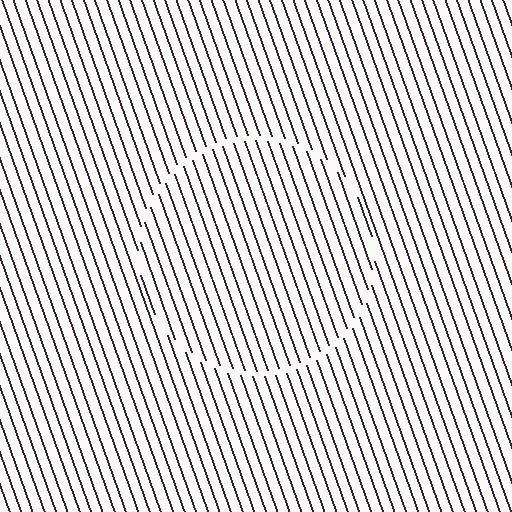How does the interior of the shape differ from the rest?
The interior of the shape contains the same grating, shifted by half a period — the contour is defined by the phase discontinuity where line-ends from the inner and outer gratings abut.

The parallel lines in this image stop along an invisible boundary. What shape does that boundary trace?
An illusory circle. The interior of the shape contains the same grating, shifted by half a period — the contour is defined by the phase discontinuity where line-ends from the inner and outer gratings abut.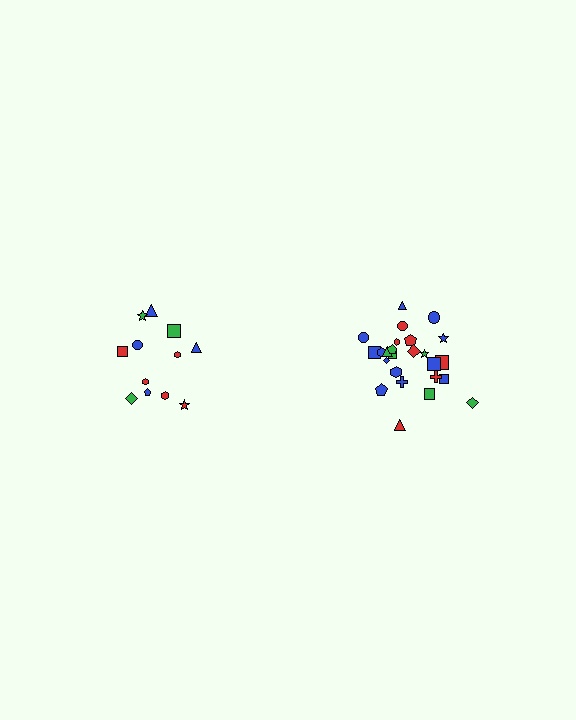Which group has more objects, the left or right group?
The right group.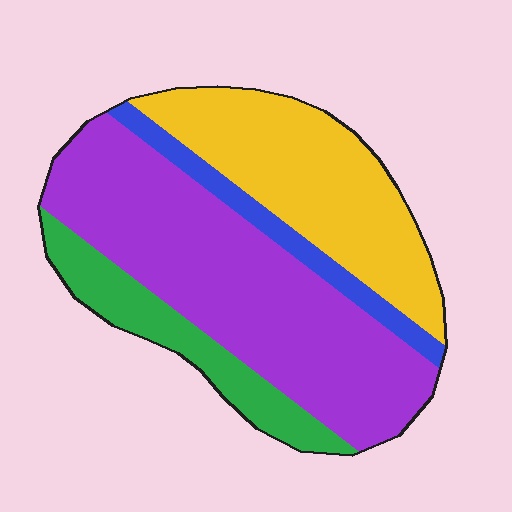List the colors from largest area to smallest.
From largest to smallest: purple, yellow, green, blue.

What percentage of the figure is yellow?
Yellow covers 30% of the figure.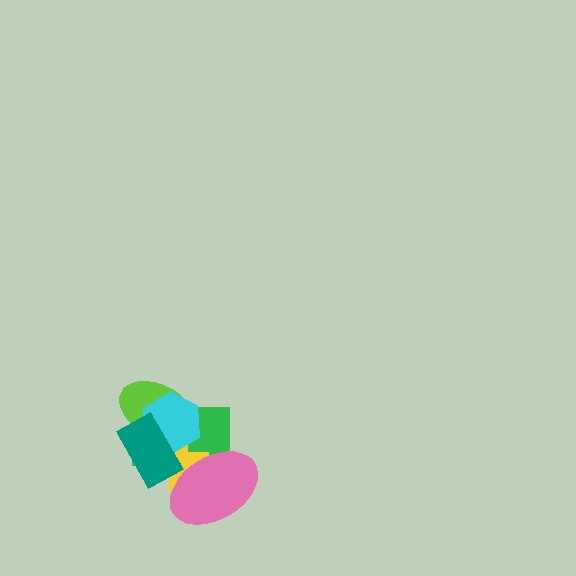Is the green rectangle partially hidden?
Yes, it is partially covered by another shape.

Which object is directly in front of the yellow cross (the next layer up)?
The pink ellipse is directly in front of the yellow cross.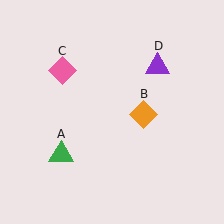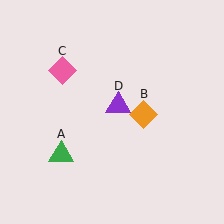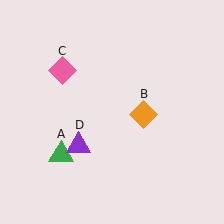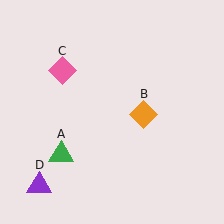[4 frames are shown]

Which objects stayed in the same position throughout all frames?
Green triangle (object A) and orange diamond (object B) and pink diamond (object C) remained stationary.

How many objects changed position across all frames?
1 object changed position: purple triangle (object D).